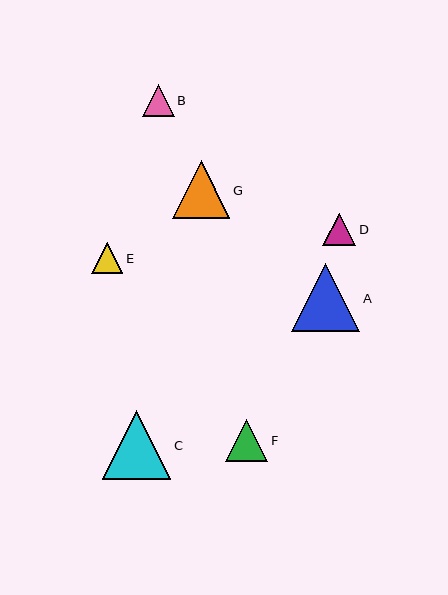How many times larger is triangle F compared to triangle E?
Triangle F is approximately 1.4 times the size of triangle E.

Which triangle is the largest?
Triangle C is the largest with a size of approximately 68 pixels.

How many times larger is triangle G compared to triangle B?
Triangle G is approximately 1.8 times the size of triangle B.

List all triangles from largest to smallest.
From largest to smallest: C, A, G, F, D, B, E.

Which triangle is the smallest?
Triangle E is the smallest with a size of approximately 31 pixels.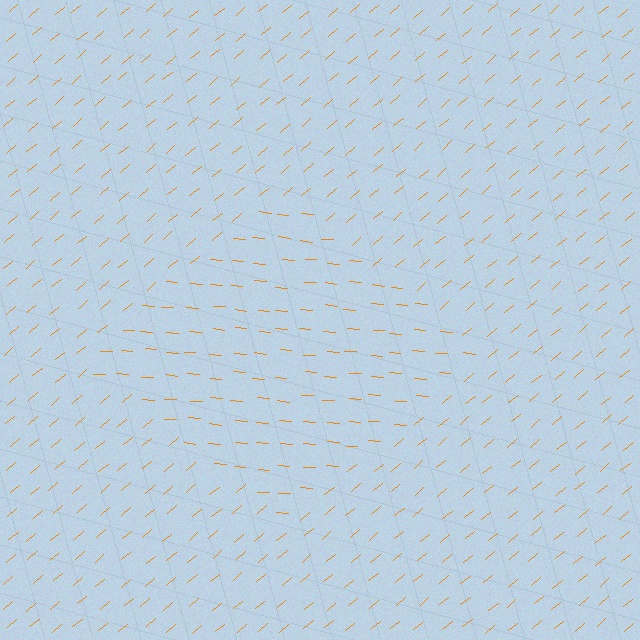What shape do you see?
I see a diamond.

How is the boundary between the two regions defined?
The boundary is defined purely by a change in line orientation (approximately 45 degrees difference). All lines are the same color and thickness.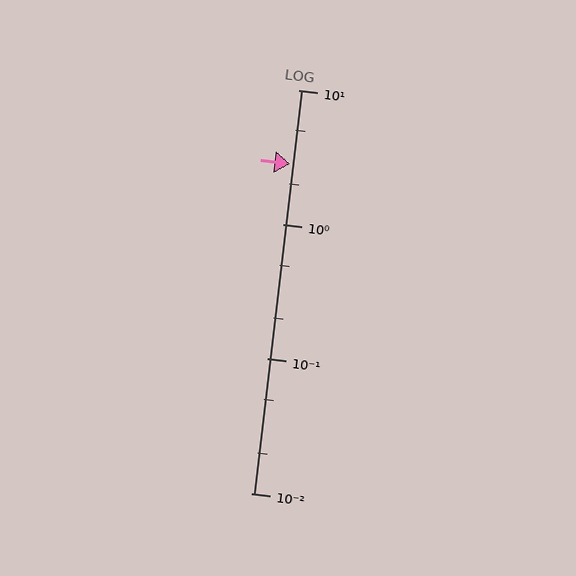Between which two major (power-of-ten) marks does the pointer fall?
The pointer is between 1 and 10.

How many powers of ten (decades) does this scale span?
The scale spans 3 decades, from 0.01 to 10.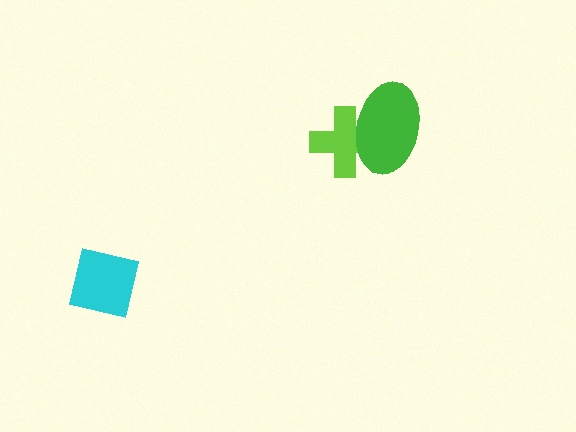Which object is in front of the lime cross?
The green ellipse is in front of the lime cross.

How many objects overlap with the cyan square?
0 objects overlap with the cyan square.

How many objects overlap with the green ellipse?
1 object overlaps with the green ellipse.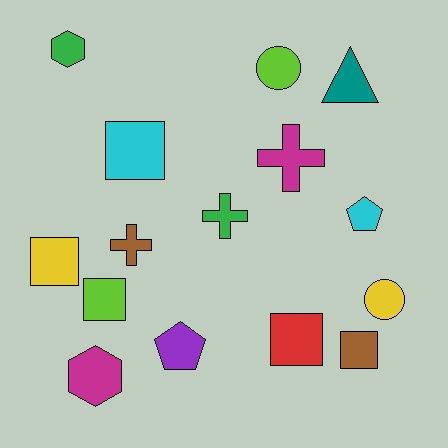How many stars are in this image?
There are no stars.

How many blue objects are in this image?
There are no blue objects.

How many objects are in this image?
There are 15 objects.